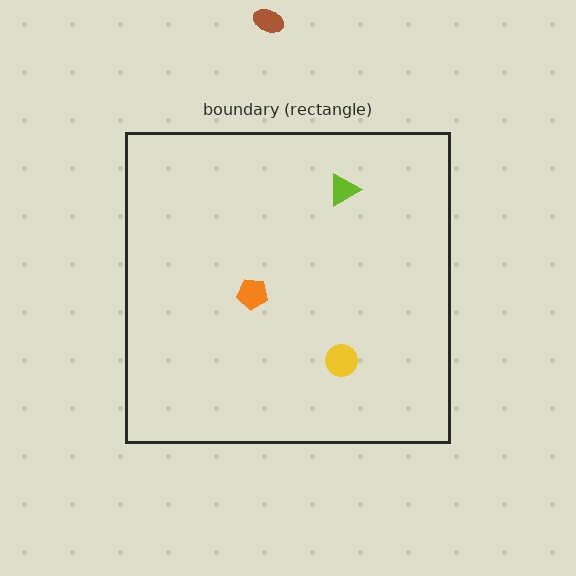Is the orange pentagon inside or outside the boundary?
Inside.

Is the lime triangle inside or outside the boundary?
Inside.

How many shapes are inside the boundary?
3 inside, 1 outside.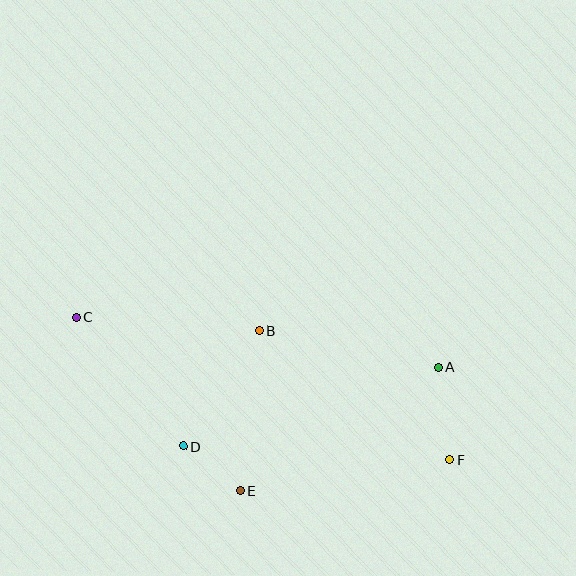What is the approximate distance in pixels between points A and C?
The distance between A and C is approximately 365 pixels.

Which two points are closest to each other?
Points D and E are closest to each other.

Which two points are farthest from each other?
Points C and F are farthest from each other.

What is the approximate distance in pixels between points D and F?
The distance between D and F is approximately 267 pixels.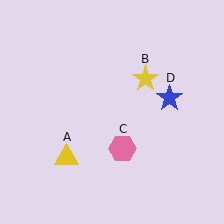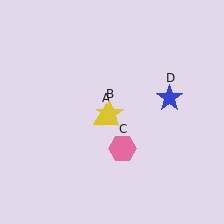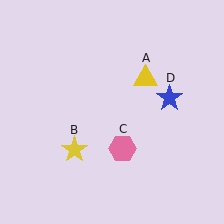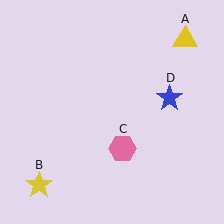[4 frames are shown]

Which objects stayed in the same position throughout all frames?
Pink hexagon (object C) and blue star (object D) remained stationary.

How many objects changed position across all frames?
2 objects changed position: yellow triangle (object A), yellow star (object B).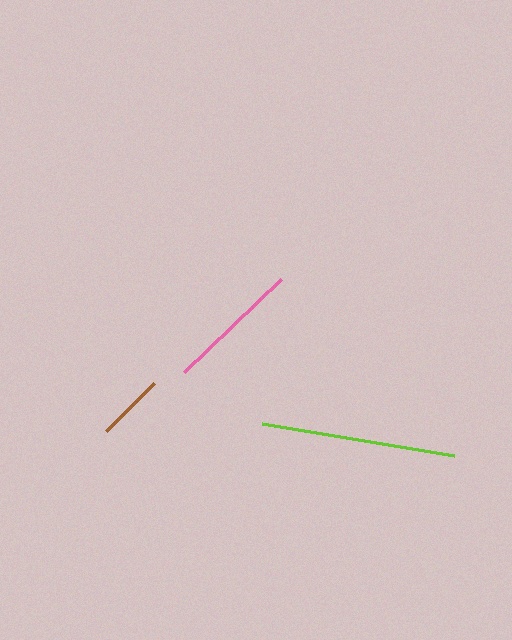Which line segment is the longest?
The lime line is the longest at approximately 194 pixels.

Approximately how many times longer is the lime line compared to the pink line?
The lime line is approximately 1.4 times the length of the pink line.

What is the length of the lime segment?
The lime segment is approximately 194 pixels long.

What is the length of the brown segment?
The brown segment is approximately 68 pixels long.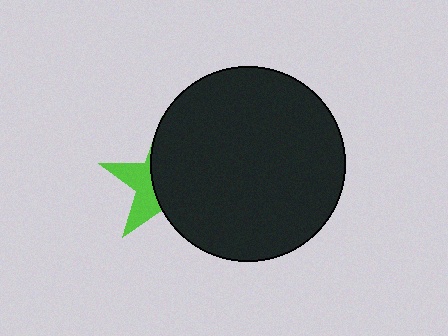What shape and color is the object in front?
The object in front is a black circle.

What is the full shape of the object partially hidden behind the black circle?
The partially hidden object is a lime star.